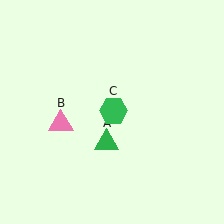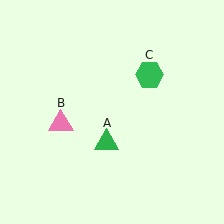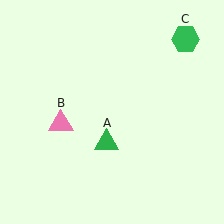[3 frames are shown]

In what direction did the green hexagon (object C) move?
The green hexagon (object C) moved up and to the right.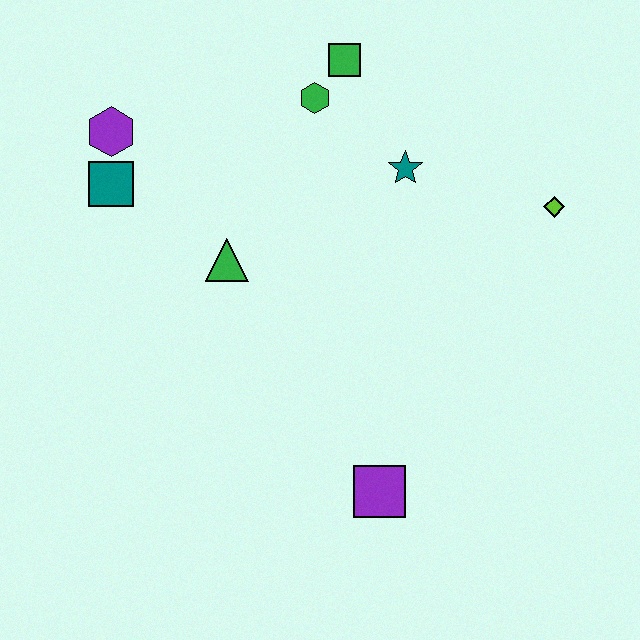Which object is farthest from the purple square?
The purple hexagon is farthest from the purple square.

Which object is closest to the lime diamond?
The teal star is closest to the lime diamond.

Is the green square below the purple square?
No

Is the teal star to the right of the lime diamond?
No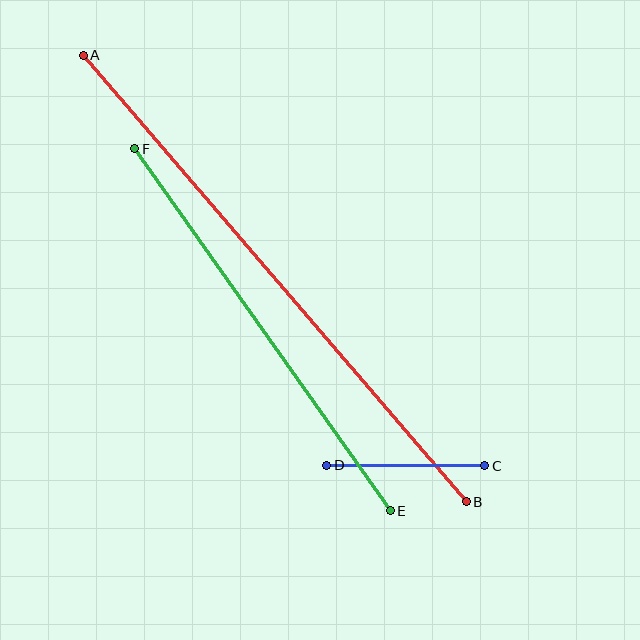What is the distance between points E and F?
The distance is approximately 443 pixels.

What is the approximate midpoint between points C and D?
The midpoint is at approximately (406, 466) pixels.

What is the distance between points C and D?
The distance is approximately 158 pixels.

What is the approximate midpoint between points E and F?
The midpoint is at approximately (262, 330) pixels.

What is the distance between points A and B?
The distance is approximately 588 pixels.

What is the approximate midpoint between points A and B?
The midpoint is at approximately (275, 279) pixels.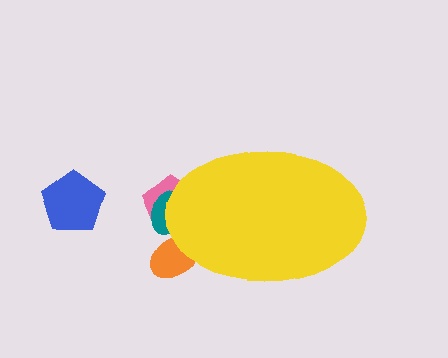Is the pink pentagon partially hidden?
Yes, the pink pentagon is partially hidden behind the yellow ellipse.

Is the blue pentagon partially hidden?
No, the blue pentagon is fully visible.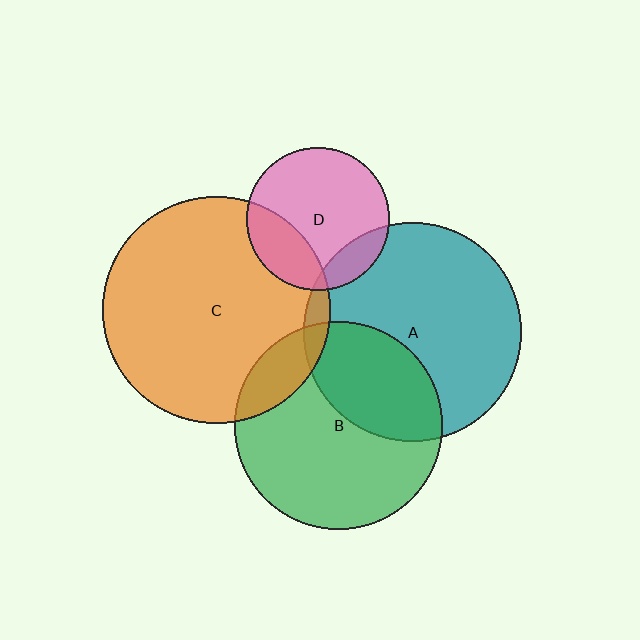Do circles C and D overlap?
Yes.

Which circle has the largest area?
Circle C (orange).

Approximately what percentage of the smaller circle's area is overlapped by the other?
Approximately 25%.